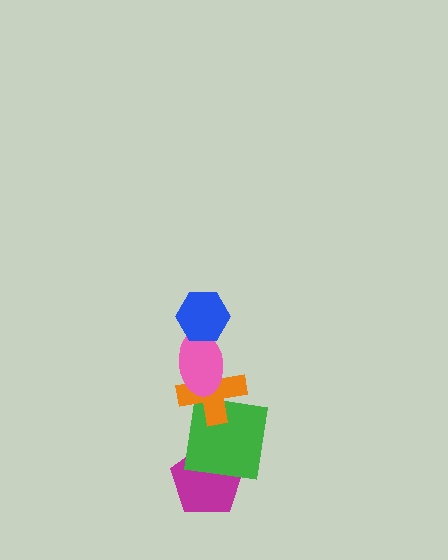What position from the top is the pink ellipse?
The pink ellipse is 2nd from the top.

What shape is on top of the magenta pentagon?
The green square is on top of the magenta pentagon.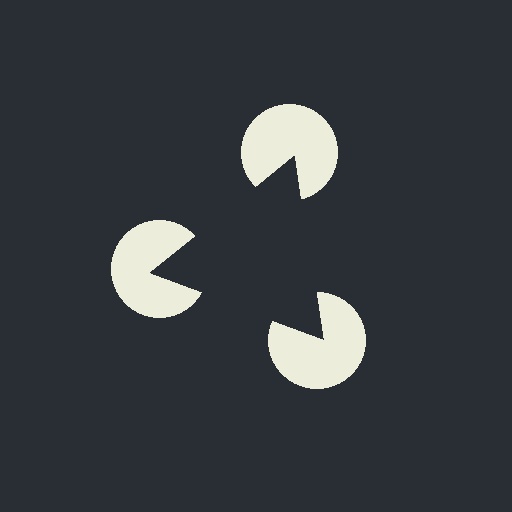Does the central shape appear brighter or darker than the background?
It typically appears slightly darker than the background, even though no actual brightness change is drawn.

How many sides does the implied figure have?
3 sides.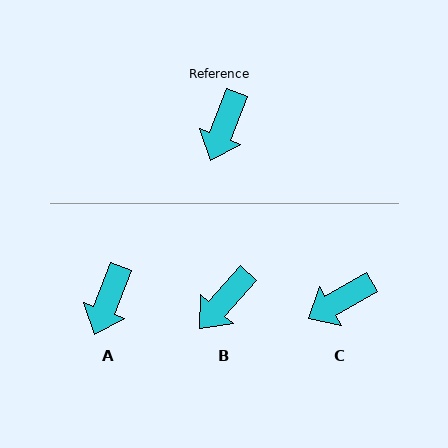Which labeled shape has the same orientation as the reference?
A.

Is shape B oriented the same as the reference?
No, it is off by about 20 degrees.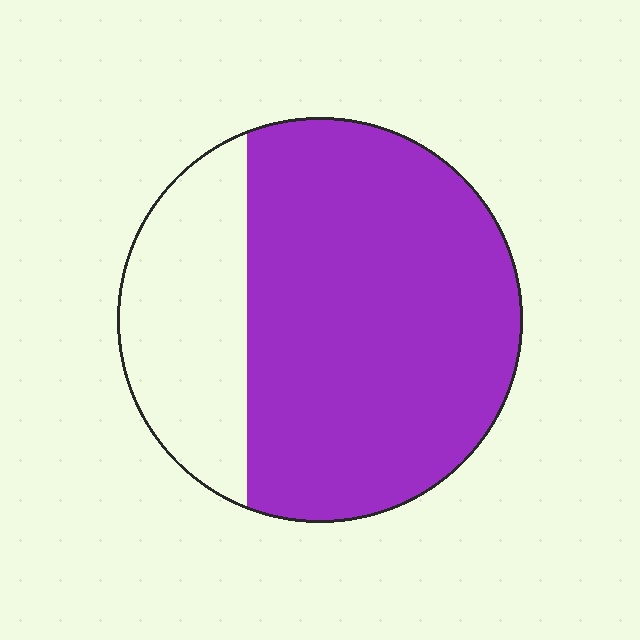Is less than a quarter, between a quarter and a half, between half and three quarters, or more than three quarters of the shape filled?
Between half and three quarters.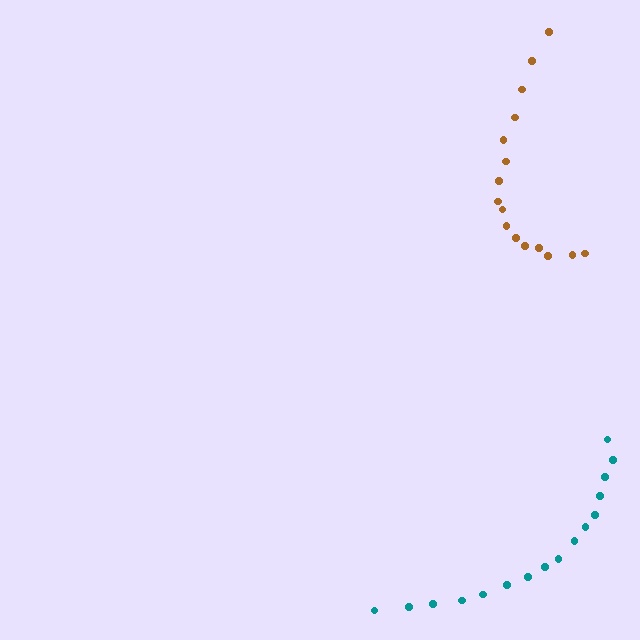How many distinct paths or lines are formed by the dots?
There are 2 distinct paths.